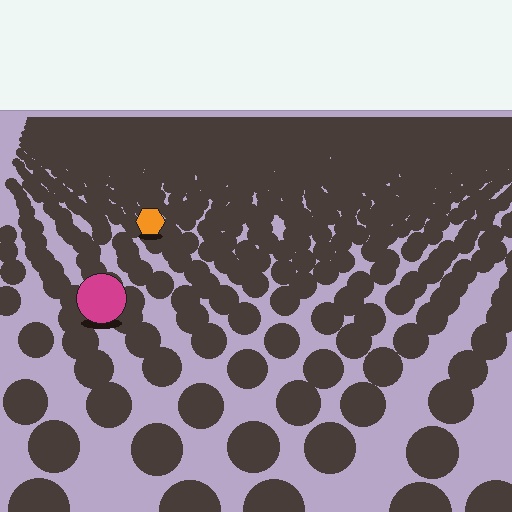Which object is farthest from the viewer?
The orange hexagon is farthest from the viewer. It appears smaller and the ground texture around it is denser.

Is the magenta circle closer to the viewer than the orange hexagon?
Yes. The magenta circle is closer — you can tell from the texture gradient: the ground texture is coarser near it.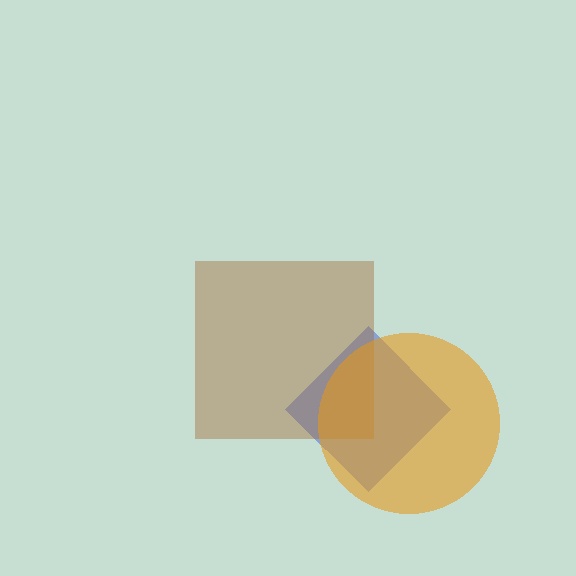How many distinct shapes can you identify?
There are 3 distinct shapes: a blue diamond, a brown square, an orange circle.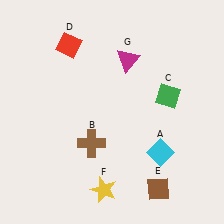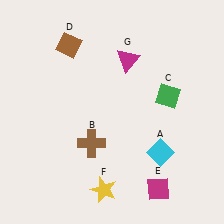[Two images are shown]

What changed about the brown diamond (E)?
In Image 1, E is brown. In Image 2, it changed to magenta.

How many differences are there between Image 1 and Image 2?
There are 2 differences between the two images.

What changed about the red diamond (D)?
In Image 1, D is red. In Image 2, it changed to brown.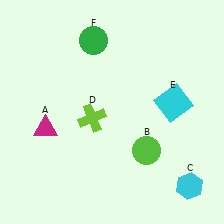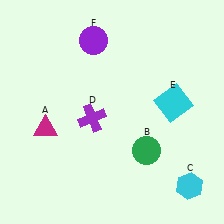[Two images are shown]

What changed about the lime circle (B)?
In Image 1, B is lime. In Image 2, it changed to green.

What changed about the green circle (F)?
In Image 1, F is green. In Image 2, it changed to purple.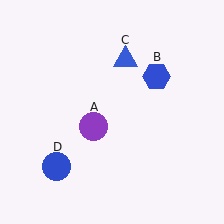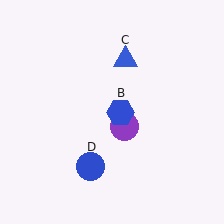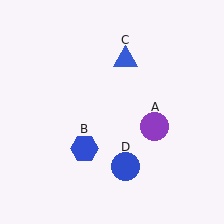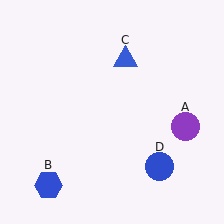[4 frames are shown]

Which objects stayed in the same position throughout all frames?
Blue triangle (object C) remained stationary.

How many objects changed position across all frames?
3 objects changed position: purple circle (object A), blue hexagon (object B), blue circle (object D).